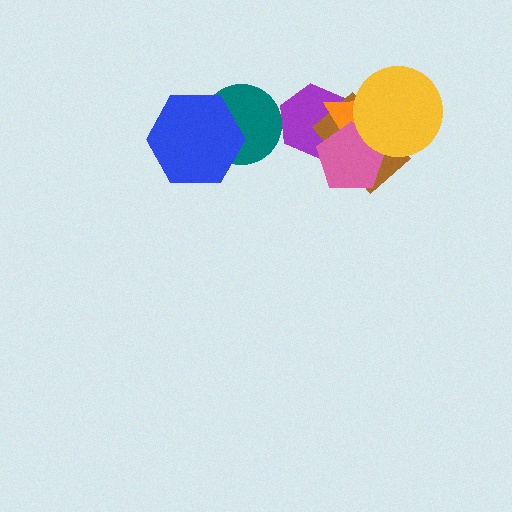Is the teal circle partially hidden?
Yes, it is partially covered by another shape.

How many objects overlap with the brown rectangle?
4 objects overlap with the brown rectangle.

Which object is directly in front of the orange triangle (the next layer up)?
The pink pentagon is directly in front of the orange triangle.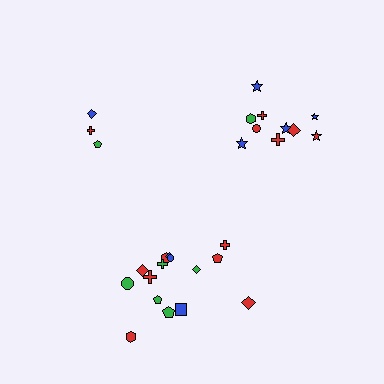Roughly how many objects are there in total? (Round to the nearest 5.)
Roughly 30 objects in total.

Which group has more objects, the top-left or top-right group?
The top-right group.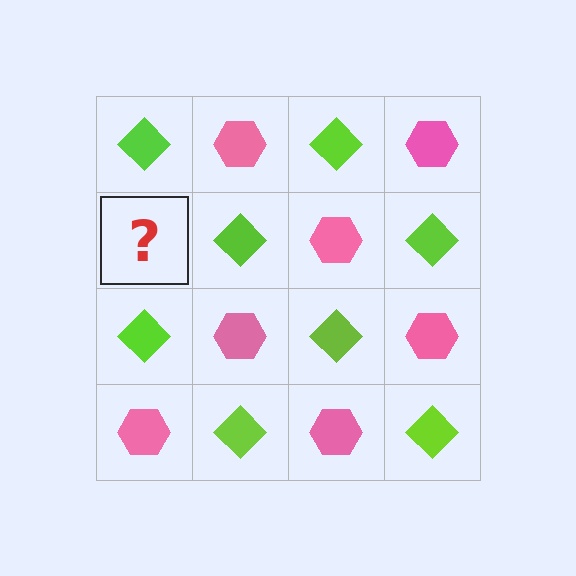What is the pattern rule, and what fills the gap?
The rule is that it alternates lime diamond and pink hexagon in a checkerboard pattern. The gap should be filled with a pink hexagon.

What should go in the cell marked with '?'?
The missing cell should contain a pink hexagon.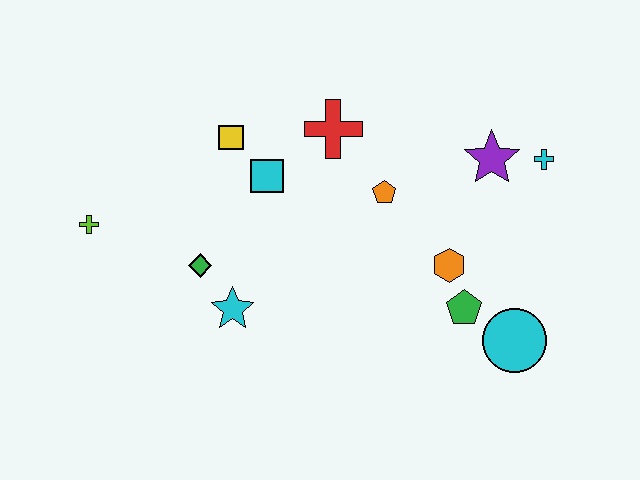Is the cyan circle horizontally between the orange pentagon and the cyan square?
No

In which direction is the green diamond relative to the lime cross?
The green diamond is to the right of the lime cross.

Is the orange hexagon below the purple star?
Yes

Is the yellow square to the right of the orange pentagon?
No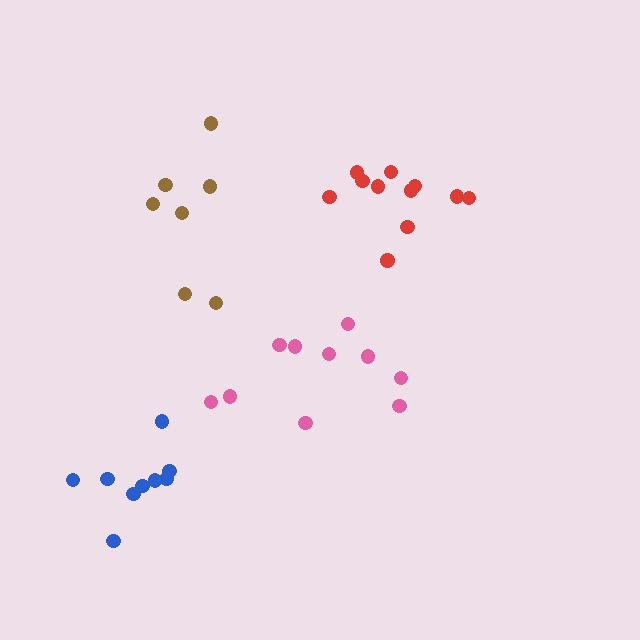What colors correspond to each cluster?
The clusters are colored: red, pink, blue, brown.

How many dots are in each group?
Group 1: 11 dots, Group 2: 10 dots, Group 3: 9 dots, Group 4: 7 dots (37 total).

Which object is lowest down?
The blue cluster is bottommost.